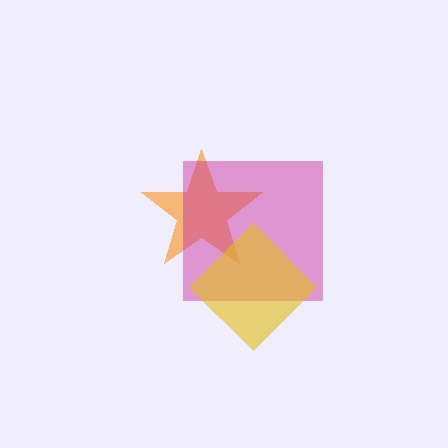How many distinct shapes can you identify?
There are 3 distinct shapes: an orange star, a magenta square, a yellow diamond.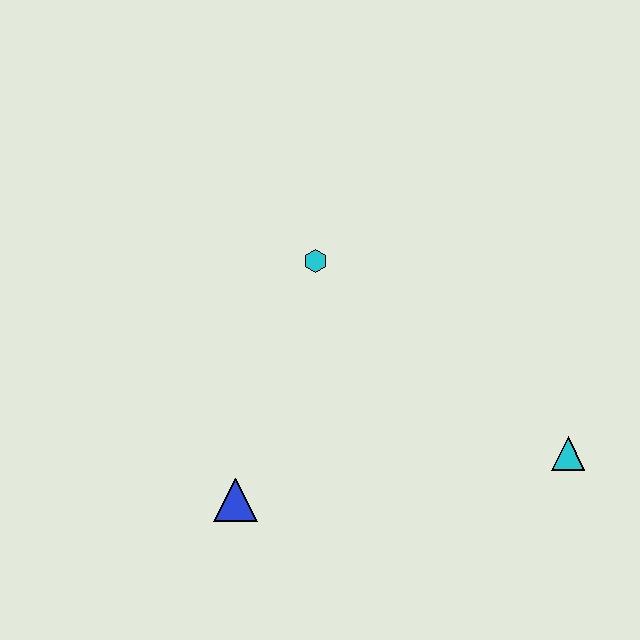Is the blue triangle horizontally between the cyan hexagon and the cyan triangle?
No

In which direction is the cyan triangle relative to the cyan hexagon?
The cyan triangle is to the right of the cyan hexagon.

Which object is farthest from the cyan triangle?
The blue triangle is farthest from the cyan triangle.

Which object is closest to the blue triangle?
The cyan hexagon is closest to the blue triangle.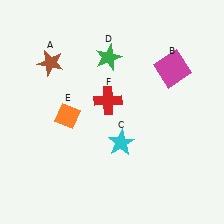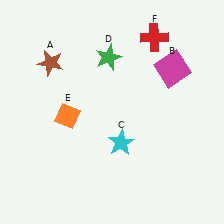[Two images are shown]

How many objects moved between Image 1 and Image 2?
1 object moved between the two images.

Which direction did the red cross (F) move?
The red cross (F) moved up.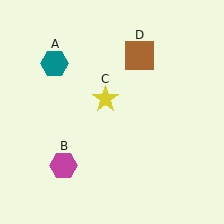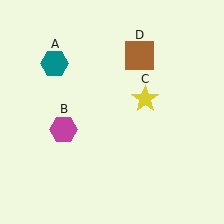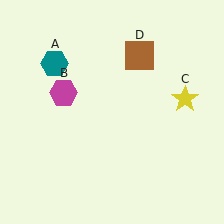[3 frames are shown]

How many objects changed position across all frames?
2 objects changed position: magenta hexagon (object B), yellow star (object C).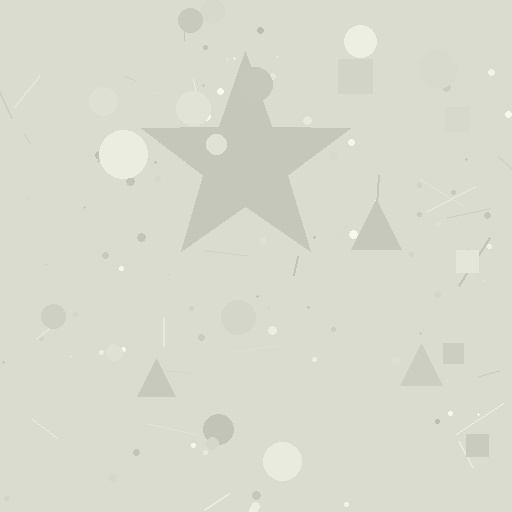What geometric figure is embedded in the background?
A star is embedded in the background.